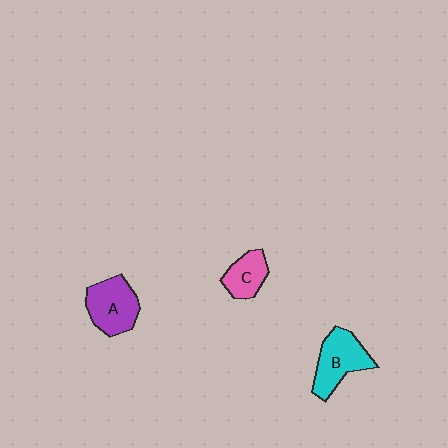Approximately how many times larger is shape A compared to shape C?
Approximately 1.5 times.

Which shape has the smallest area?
Shape C (pink).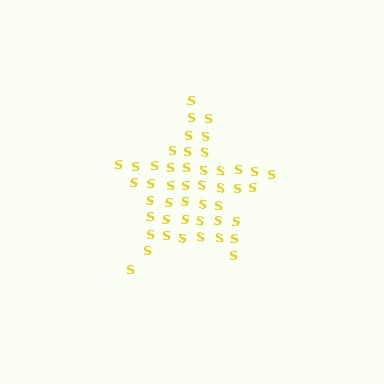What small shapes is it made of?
It is made of small letter S's.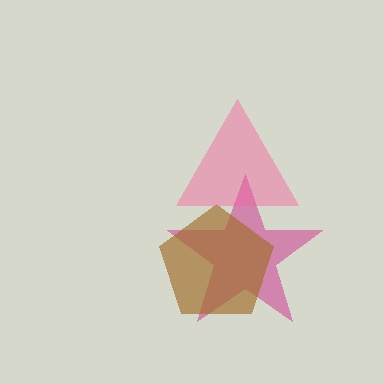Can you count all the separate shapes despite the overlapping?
Yes, there are 3 separate shapes.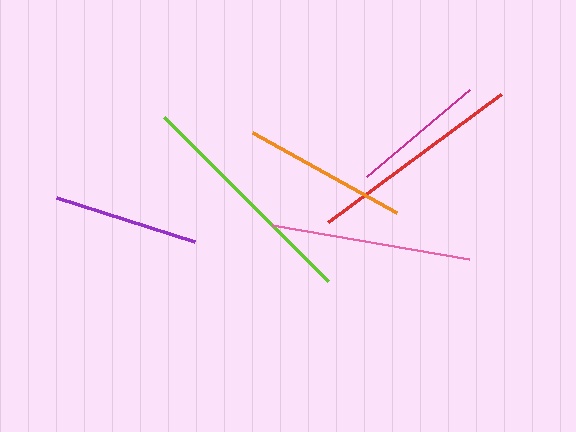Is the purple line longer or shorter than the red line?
The red line is longer than the purple line.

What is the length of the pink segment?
The pink segment is approximately 200 pixels long.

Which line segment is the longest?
The lime line is the longest at approximately 232 pixels.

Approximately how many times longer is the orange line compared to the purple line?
The orange line is approximately 1.1 times the length of the purple line.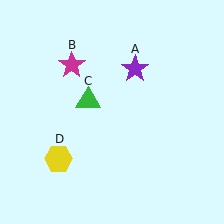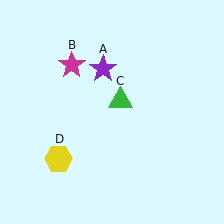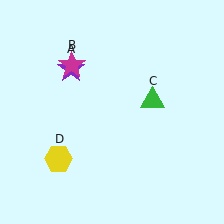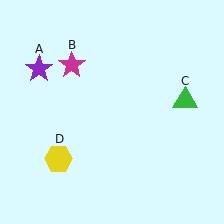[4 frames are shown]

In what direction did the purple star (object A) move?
The purple star (object A) moved left.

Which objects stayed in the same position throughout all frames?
Magenta star (object B) and yellow hexagon (object D) remained stationary.